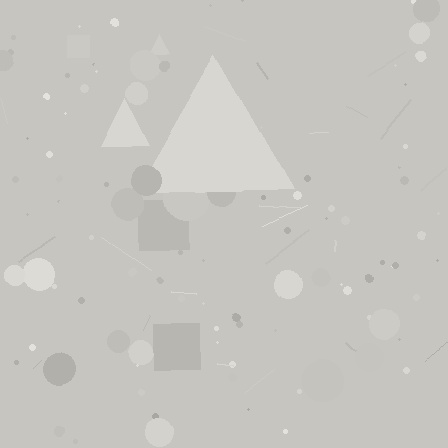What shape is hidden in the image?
A triangle is hidden in the image.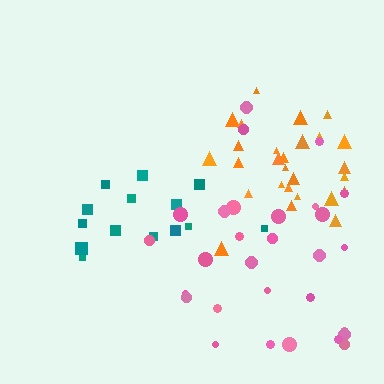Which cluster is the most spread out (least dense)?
Teal.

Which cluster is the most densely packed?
Orange.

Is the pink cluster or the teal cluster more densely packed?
Pink.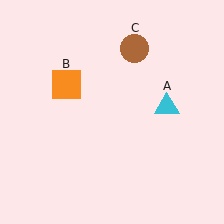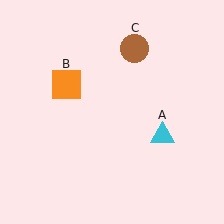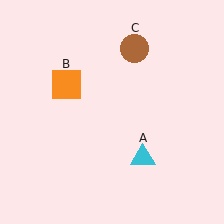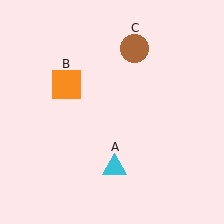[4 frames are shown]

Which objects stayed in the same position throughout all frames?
Orange square (object B) and brown circle (object C) remained stationary.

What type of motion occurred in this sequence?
The cyan triangle (object A) rotated clockwise around the center of the scene.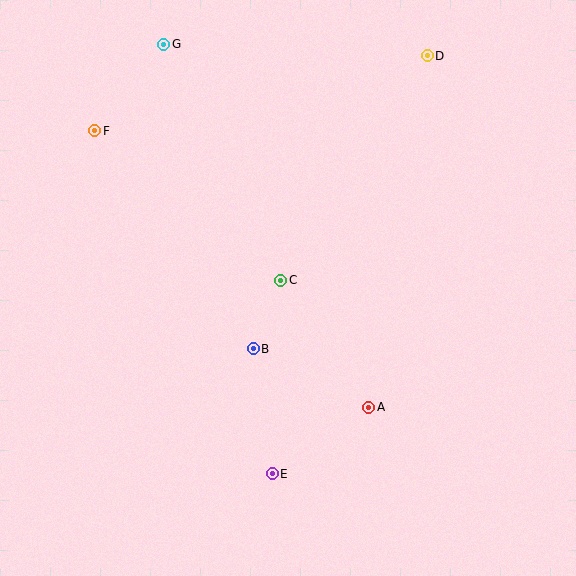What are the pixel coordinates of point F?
Point F is at (95, 131).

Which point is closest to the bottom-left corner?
Point E is closest to the bottom-left corner.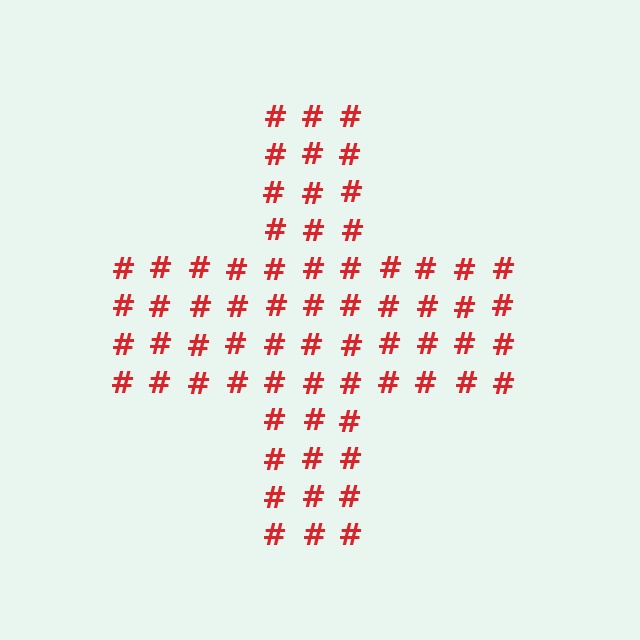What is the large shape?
The large shape is a cross.